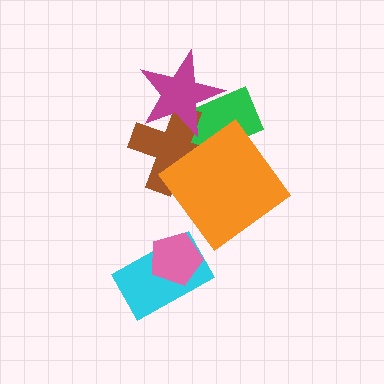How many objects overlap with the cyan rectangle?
1 object overlaps with the cyan rectangle.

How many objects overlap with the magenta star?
2 objects overlap with the magenta star.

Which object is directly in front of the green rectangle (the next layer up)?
The brown cross is directly in front of the green rectangle.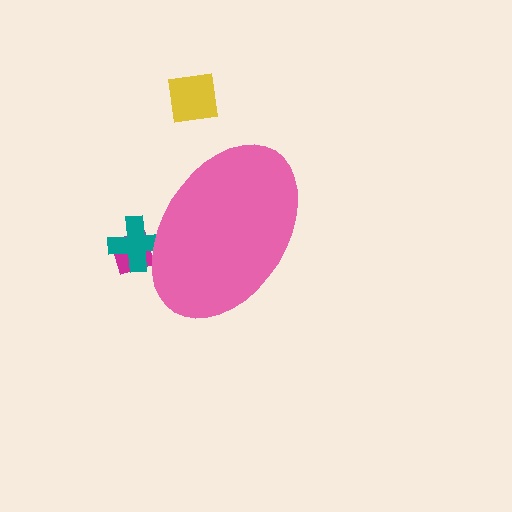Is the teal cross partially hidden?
Yes, the teal cross is partially hidden behind the pink ellipse.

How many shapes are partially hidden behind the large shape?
2 shapes are partially hidden.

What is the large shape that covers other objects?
A pink ellipse.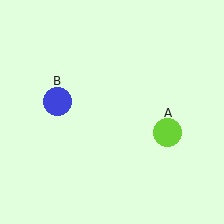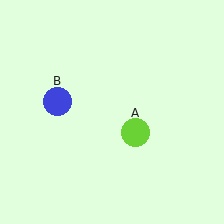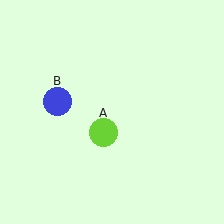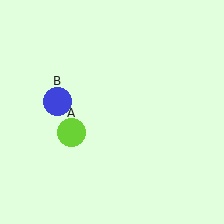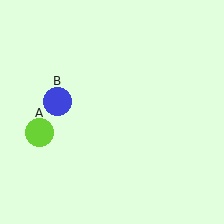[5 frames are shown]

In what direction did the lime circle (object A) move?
The lime circle (object A) moved left.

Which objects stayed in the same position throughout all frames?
Blue circle (object B) remained stationary.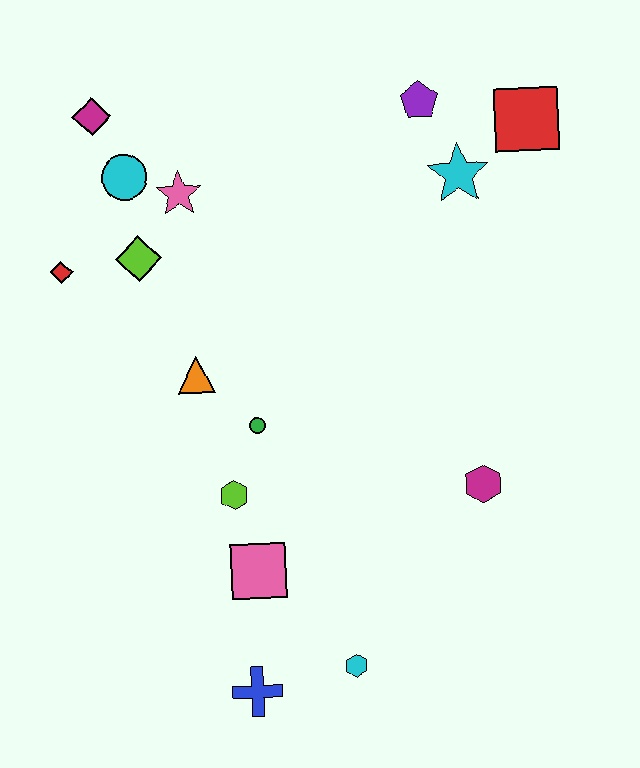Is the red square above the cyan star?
Yes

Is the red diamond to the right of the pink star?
No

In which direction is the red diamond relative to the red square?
The red diamond is to the left of the red square.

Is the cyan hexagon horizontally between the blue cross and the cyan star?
Yes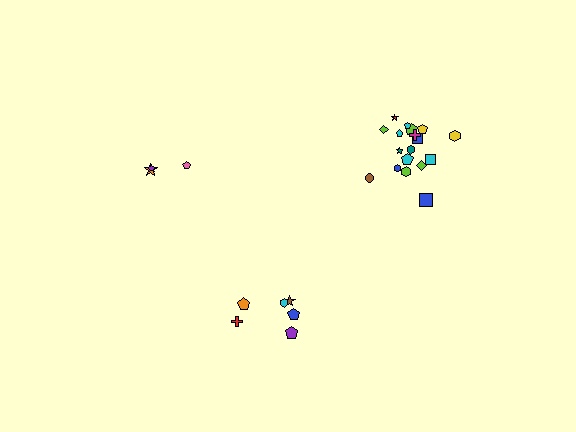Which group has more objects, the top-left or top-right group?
The top-right group.